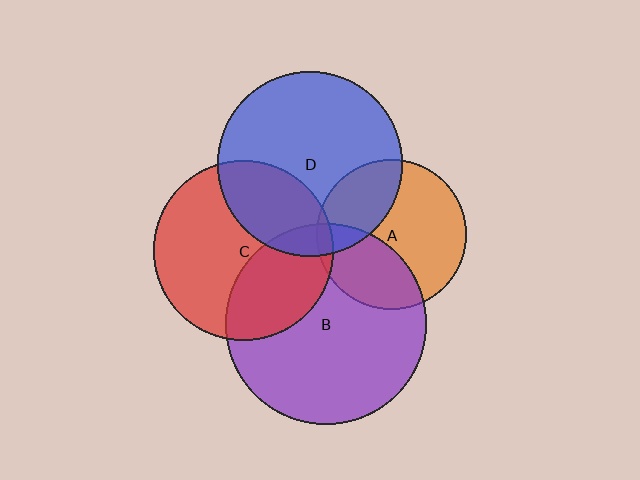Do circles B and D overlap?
Yes.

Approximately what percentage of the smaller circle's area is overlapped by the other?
Approximately 10%.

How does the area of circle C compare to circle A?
Approximately 1.4 times.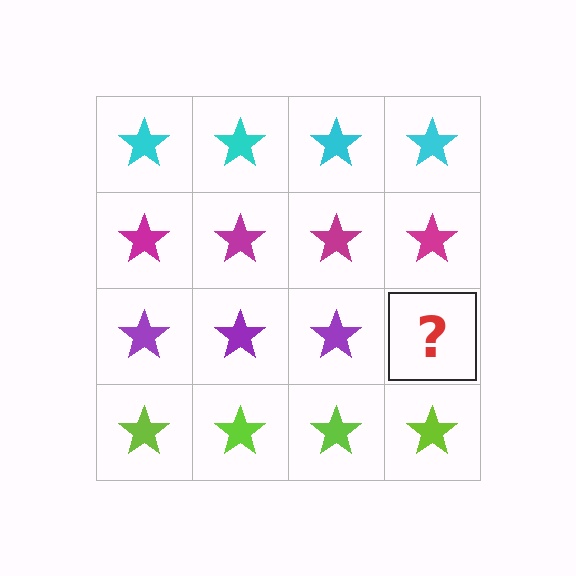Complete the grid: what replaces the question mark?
The question mark should be replaced with a purple star.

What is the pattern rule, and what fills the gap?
The rule is that each row has a consistent color. The gap should be filled with a purple star.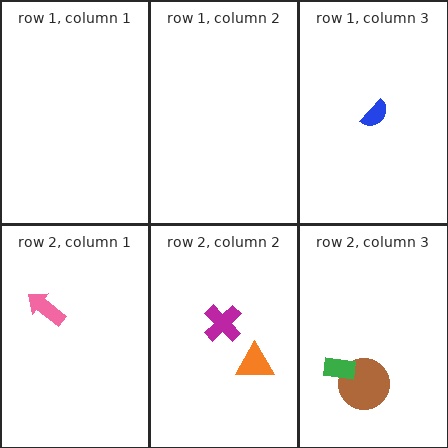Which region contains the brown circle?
The row 2, column 3 region.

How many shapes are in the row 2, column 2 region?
2.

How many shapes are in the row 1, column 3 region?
1.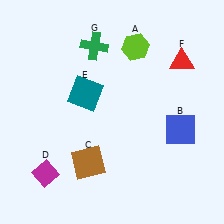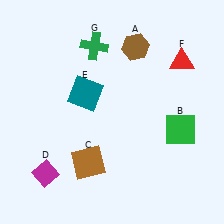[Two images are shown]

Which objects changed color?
A changed from lime to brown. B changed from blue to green.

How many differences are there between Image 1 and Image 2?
There are 2 differences between the two images.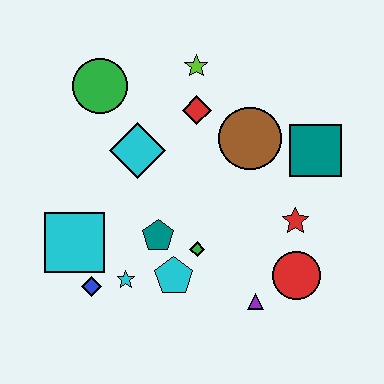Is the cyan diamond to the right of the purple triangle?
No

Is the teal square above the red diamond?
No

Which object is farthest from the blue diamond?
The teal square is farthest from the blue diamond.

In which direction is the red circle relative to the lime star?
The red circle is below the lime star.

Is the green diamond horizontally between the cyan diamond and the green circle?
No